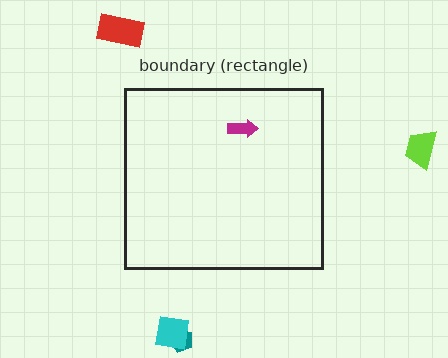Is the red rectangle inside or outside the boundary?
Outside.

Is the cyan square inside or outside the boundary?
Outside.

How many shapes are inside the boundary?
1 inside, 4 outside.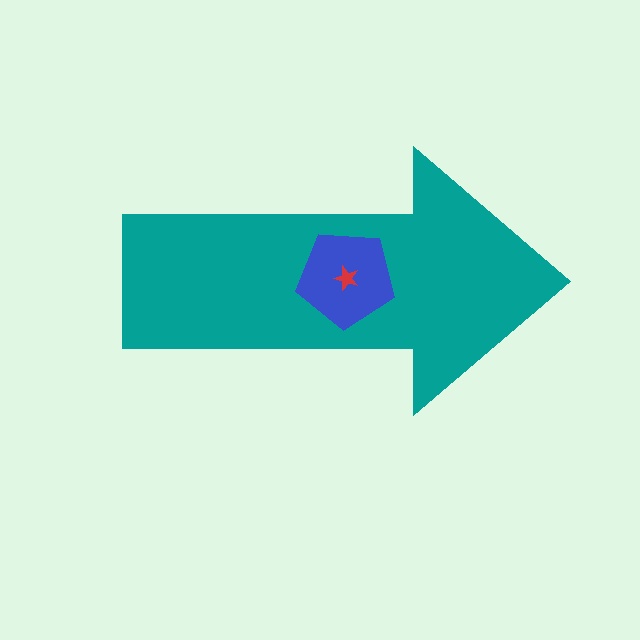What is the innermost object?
The red star.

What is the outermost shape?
The teal arrow.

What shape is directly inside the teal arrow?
The blue pentagon.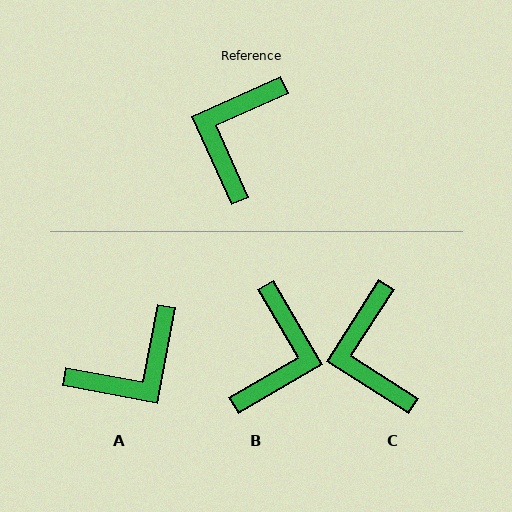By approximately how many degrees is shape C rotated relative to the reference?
Approximately 33 degrees counter-clockwise.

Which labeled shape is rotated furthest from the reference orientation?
B, about 174 degrees away.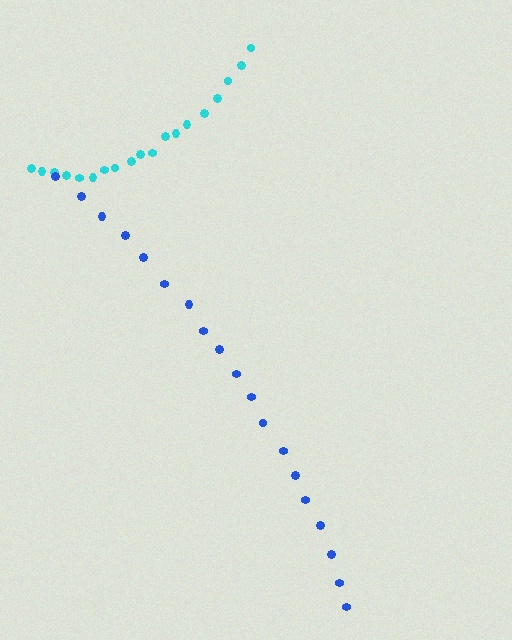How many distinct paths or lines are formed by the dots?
There are 2 distinct paths.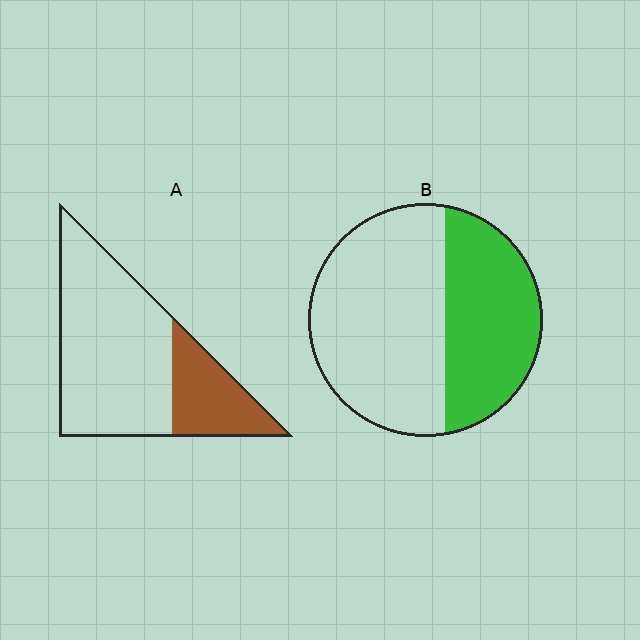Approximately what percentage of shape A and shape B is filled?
A is approximately 25% and B is approximately 40%.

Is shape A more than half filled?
No.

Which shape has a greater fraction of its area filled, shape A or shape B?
Shape B.